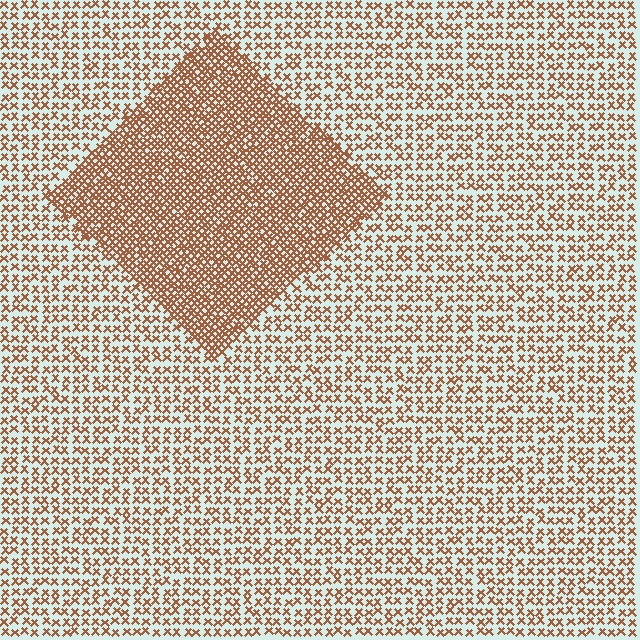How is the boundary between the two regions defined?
The boundary is defined by a change in element density (approximately 2.2x ratio). All elements are the same color, size, and shape.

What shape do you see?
I see a diamond.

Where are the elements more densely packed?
The elements are more densely packed inside the diamond boundary.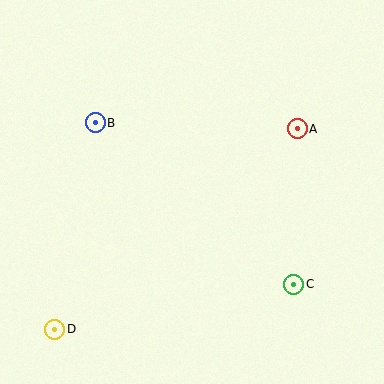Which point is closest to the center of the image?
Point B at (95, 123) is closest to the center.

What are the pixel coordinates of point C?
Point C is at (294, 284).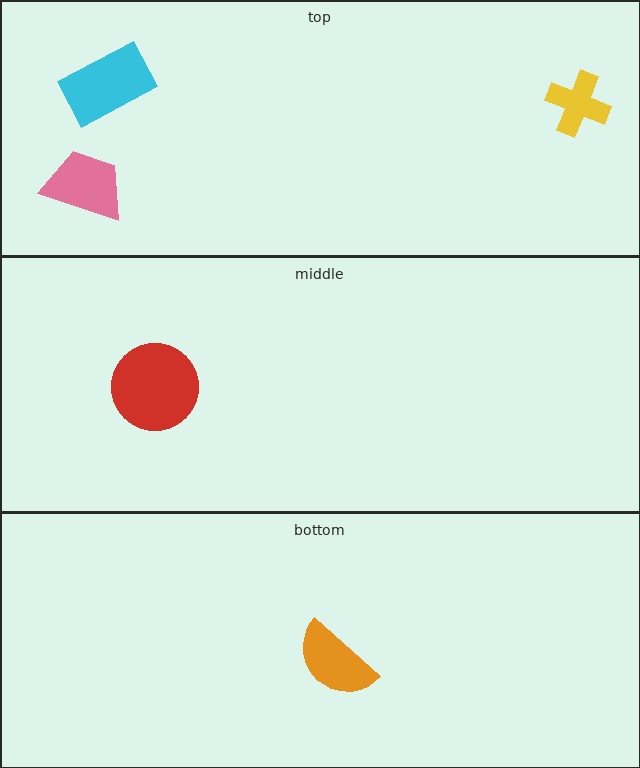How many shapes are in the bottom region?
1.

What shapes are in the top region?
The cyan rectangle, the pink trapezoid, the yellow cross.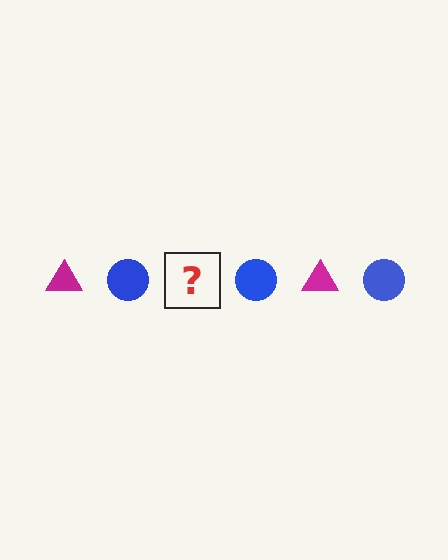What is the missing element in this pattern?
The missing element is a magenta triangle.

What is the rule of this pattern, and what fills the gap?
The rule is that the pattern alternates between magenta triangle and blue circle. The gap should be filled with a magenta triangle.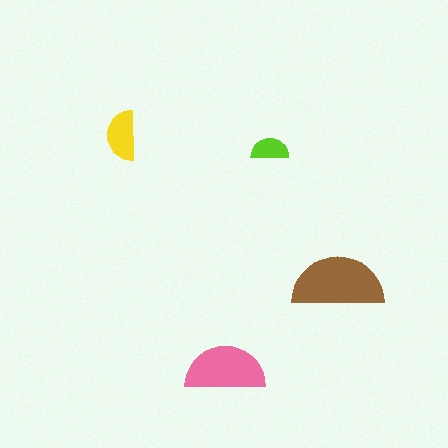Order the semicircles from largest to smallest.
the brown one, the pink one, the yellow one, the lime one.